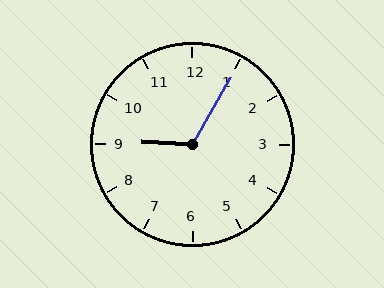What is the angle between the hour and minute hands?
Approximately 118 degrees.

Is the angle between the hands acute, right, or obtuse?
It is obtuse.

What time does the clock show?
9:05.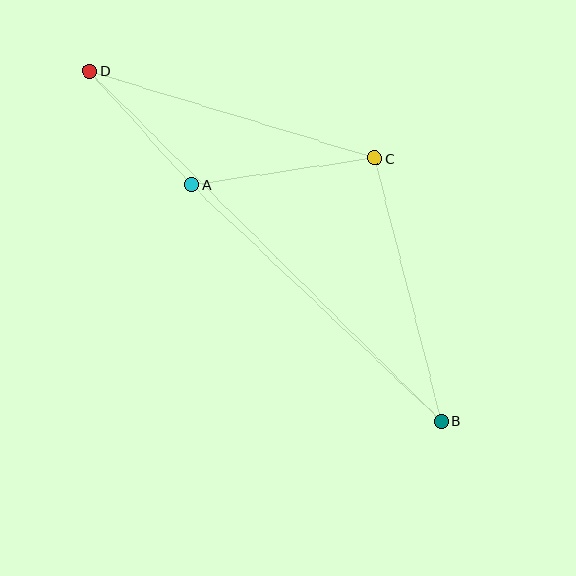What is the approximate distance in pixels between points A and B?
The distance between A and B is approximately 343 pixels.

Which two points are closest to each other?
Points A and D are closest to each other.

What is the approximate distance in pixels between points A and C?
The distance between A and C is approximately 185 pixels.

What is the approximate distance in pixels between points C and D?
The distance between C and D is approximately 298 pixels.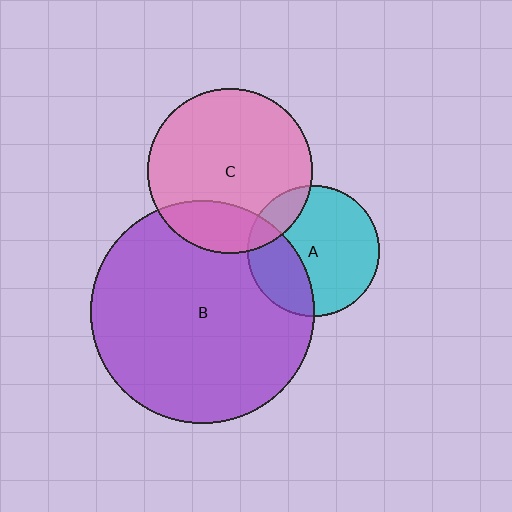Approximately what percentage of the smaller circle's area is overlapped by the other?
Approximately 15%.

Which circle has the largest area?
Circle B (purple).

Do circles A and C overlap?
Yes.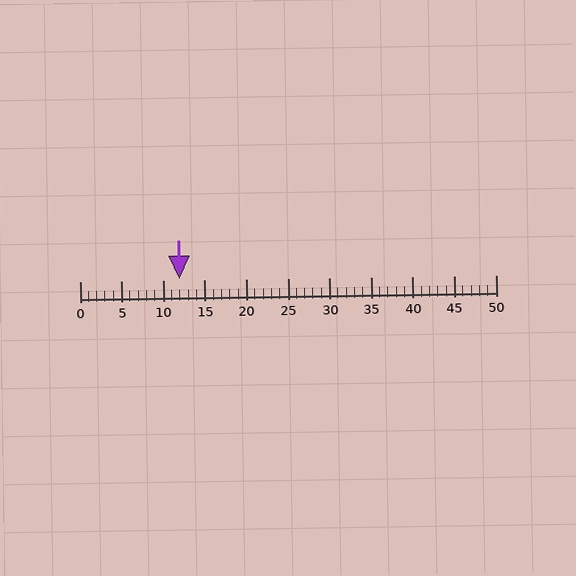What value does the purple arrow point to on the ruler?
The purple arrow points to approximately 12.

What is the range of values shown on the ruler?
The ruler shows values from 0 to 50.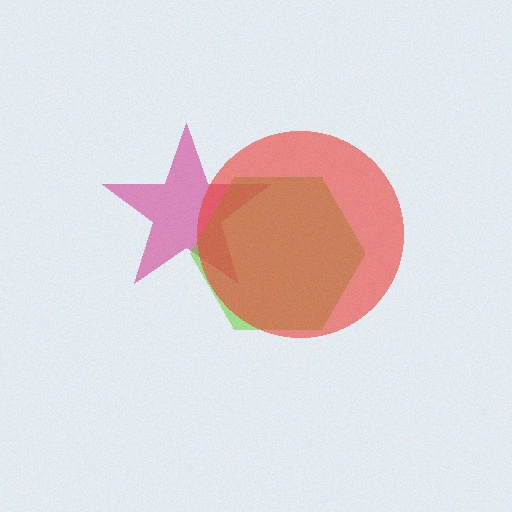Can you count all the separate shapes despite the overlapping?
Yes, there are 3 separate shapes.